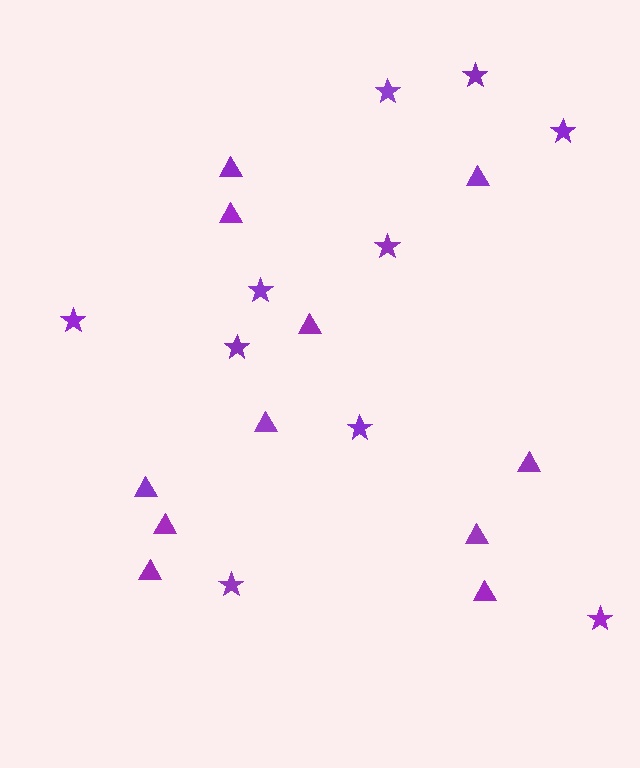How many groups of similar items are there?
There are 2 groups: one group of stars (10) and one group of triangles (11).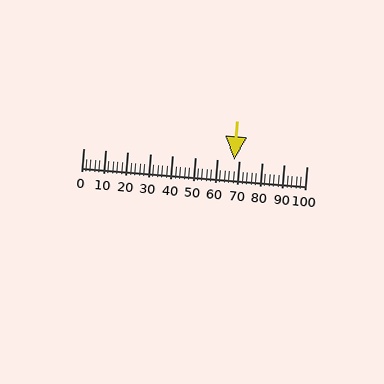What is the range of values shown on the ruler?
The ruler shows values from 0 to 100.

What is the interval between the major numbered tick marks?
The major tick marks are spaced 10 units apart.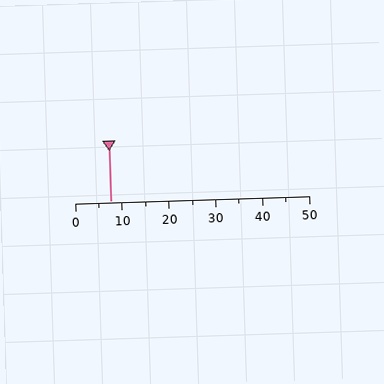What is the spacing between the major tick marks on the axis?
The major ticks are spaced 10 apart.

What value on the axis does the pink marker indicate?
The marker indicates approximately 7.5.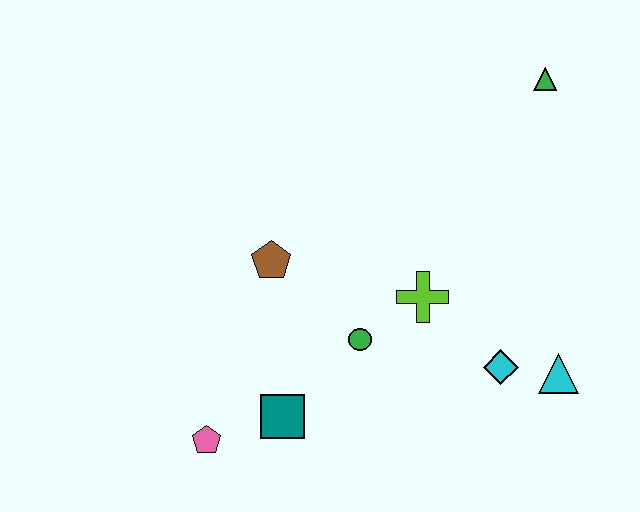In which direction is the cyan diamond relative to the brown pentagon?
The cyan diamond is to the right of the brown pentagon.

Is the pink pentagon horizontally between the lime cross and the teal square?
No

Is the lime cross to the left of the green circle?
No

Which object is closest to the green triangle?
The lime cross is closest to the green triangle.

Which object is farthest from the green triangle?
The pink pentagon is farthest from the green triangle.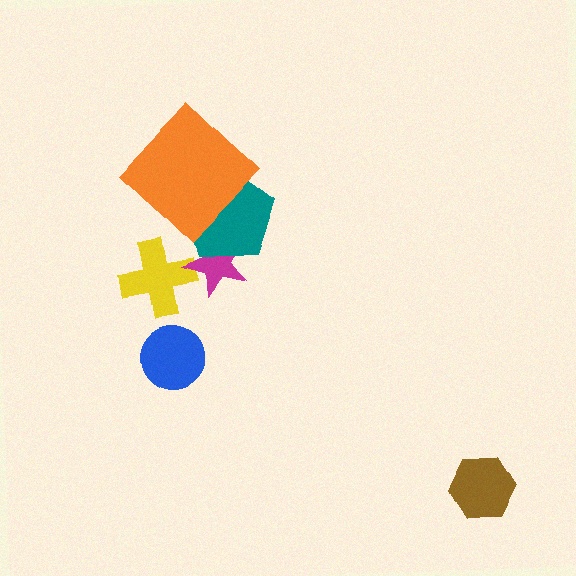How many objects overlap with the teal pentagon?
2 objects overlap with the teal pentagon.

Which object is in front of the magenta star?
The teal pentagon is in front of the magenta star.